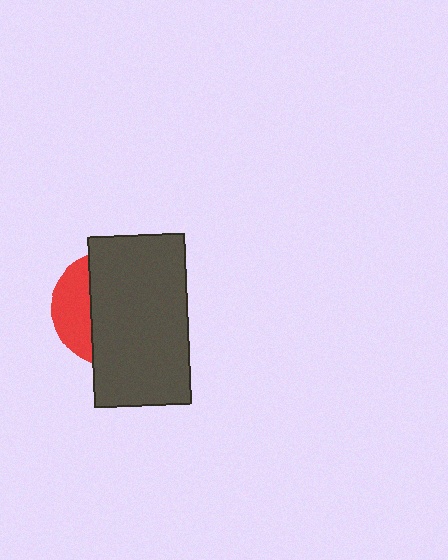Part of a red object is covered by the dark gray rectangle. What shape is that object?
It is a circle.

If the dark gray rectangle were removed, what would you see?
You would see the complete red circle.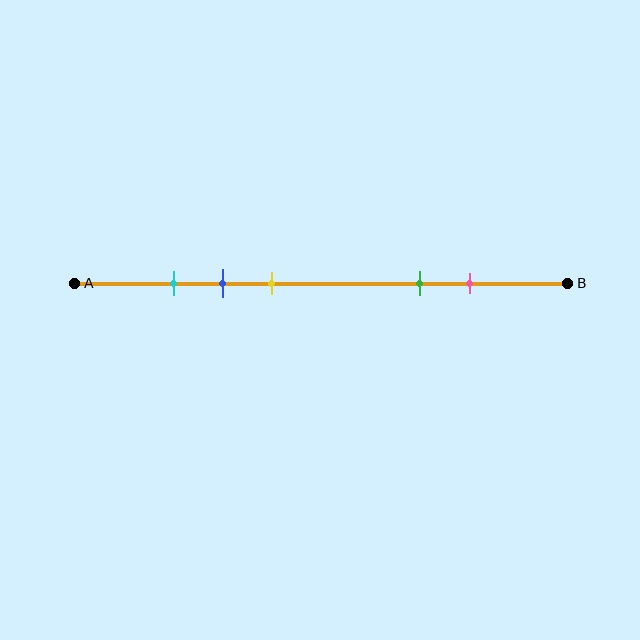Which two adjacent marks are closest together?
The cyan and blue marks are the closest adjacent pair.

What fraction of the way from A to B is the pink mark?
The pink mark is approximately 80% (0.8) of the way from A to B.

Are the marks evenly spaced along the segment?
No, the marks are not evenly spaced.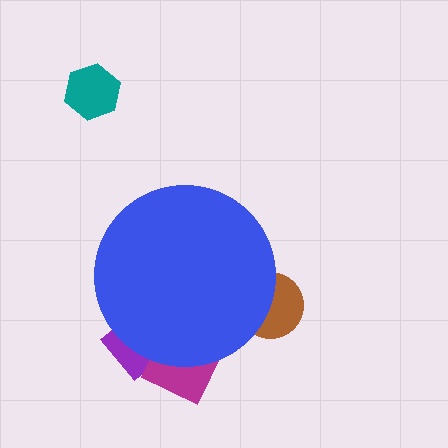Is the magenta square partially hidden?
Yes, the magenta square is partially hidden behind the blue circle.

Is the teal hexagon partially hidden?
No, the teal hexagon is fully visible.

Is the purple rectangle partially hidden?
Yes, the purple rectangle is partially hidden behind the blue circle.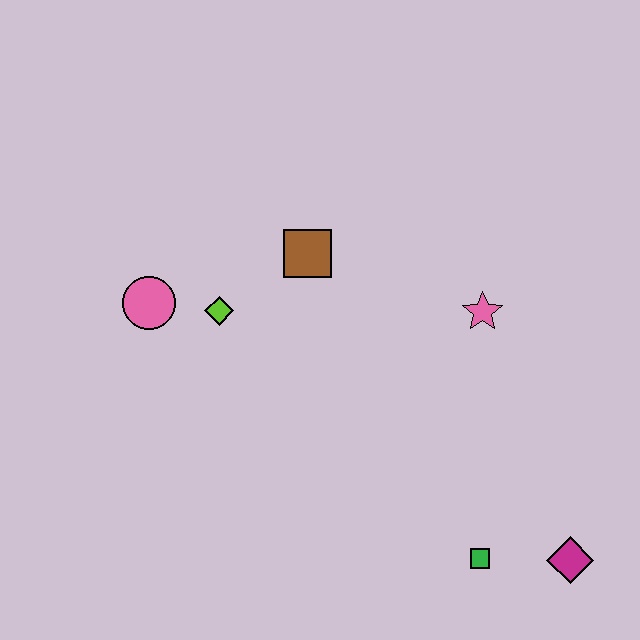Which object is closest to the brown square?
The lime diamond is closest to the brown square.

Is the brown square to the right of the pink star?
No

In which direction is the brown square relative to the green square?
The brown square is above the green square.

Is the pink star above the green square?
Yes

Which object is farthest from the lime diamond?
The magenta diamond is farthest from the lime diamond.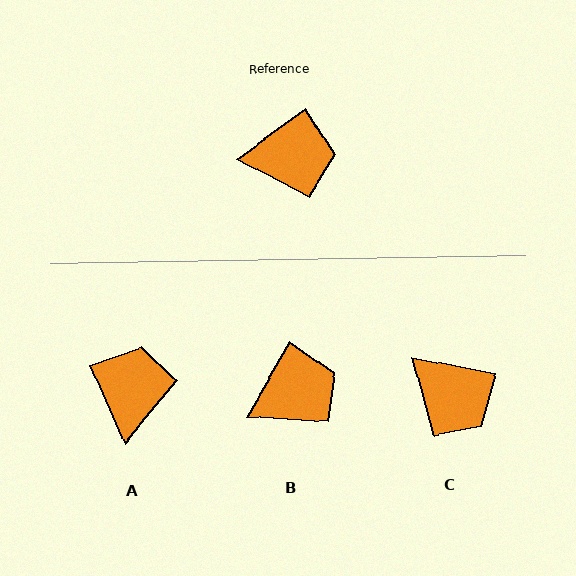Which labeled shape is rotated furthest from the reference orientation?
A, about 78 degrees away.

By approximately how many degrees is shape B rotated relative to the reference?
Approximately 24 degrees counter-clockwise.